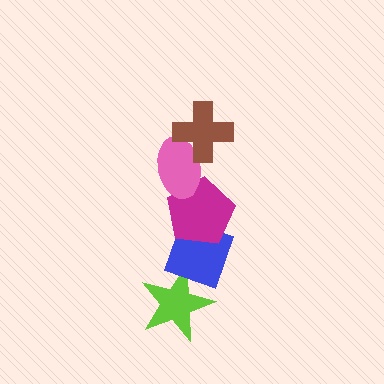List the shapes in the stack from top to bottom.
From top to bottom: the brown cross, the pink ellipse, the magenta pentagon, the blue diamond, the lime star.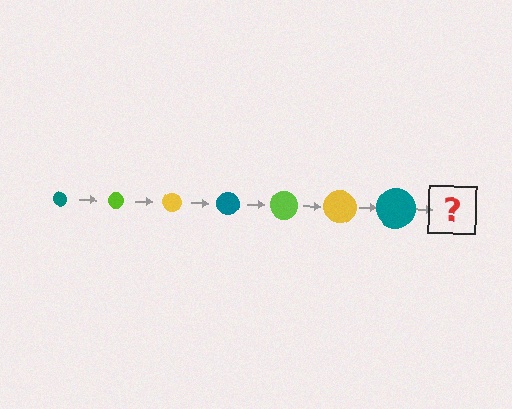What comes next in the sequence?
The next element should be a lime circle, larger than the previous one.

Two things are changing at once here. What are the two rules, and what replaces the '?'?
The two rules are that the circle grows larger each step and the color cycles through teal, lime, and yellow. The '?' should be a lime circle, larger than the previous one.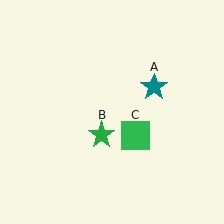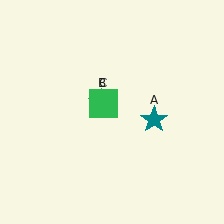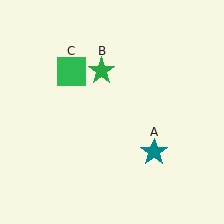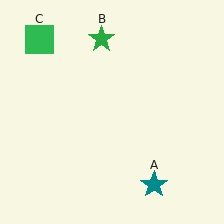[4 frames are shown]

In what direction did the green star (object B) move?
The green star (object B) moved up.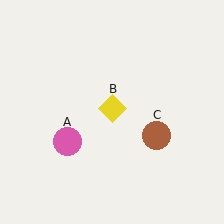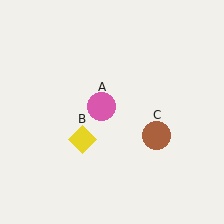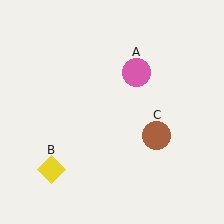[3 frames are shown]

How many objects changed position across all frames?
2 objects changed position: pink circle (object A), yellow diamond (object B).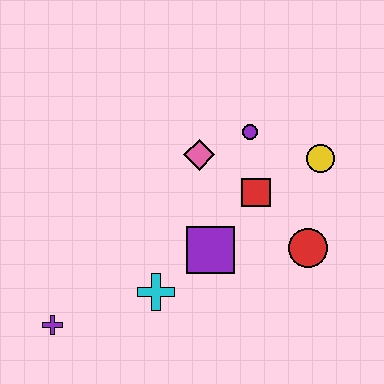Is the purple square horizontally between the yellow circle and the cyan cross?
Yes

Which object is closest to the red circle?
The red square is closest to the red circle.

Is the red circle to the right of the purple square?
Yes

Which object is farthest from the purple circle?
The purple cross is farthest from the purple circle.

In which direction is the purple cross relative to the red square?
The purple cross is to the left of the red square.